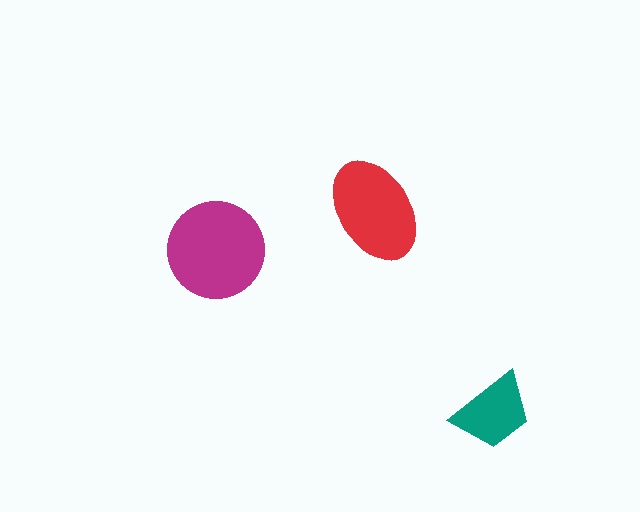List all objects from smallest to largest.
The teal trapezoid, the red ellipse, the magenta circle.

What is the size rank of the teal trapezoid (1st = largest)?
3rd.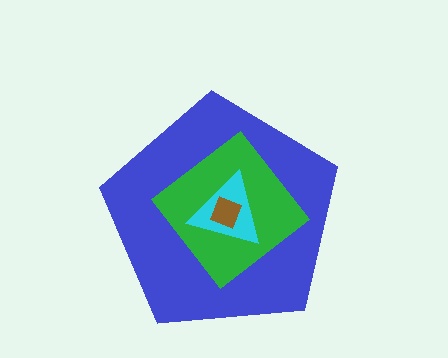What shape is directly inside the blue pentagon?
The green diamond.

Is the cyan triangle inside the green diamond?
Yes.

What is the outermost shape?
The blue pentagon.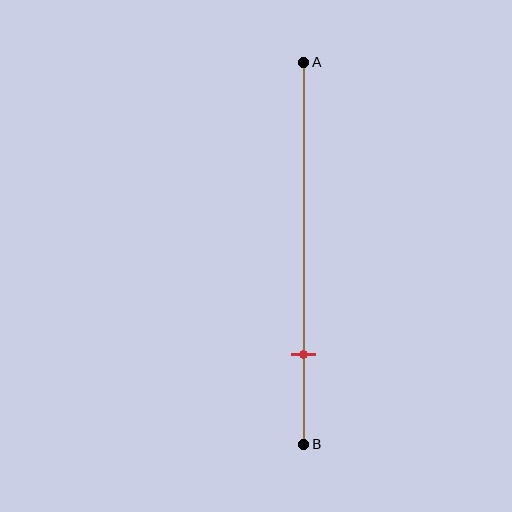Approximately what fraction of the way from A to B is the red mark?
The red mark is approximately 75% of the way from A to B.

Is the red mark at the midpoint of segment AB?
No, the mark is at about 75% from A, not at the 50% midpoint.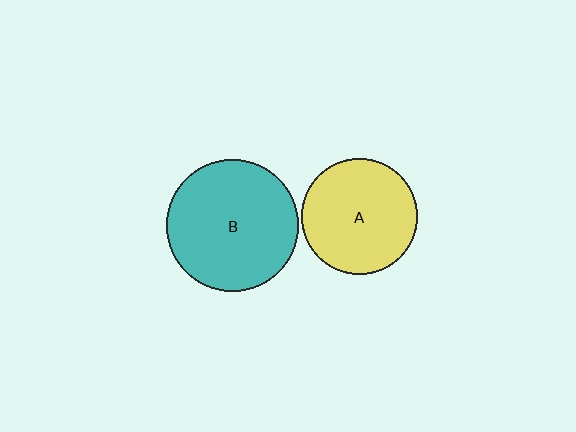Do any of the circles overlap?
No, none of the circles overlap.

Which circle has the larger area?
Circle B (teal).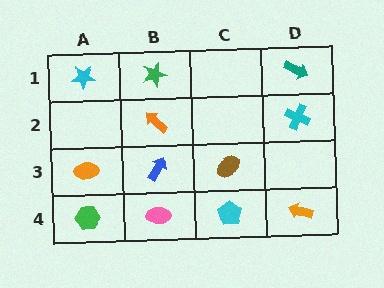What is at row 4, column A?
A green hexagon.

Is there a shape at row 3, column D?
No, that cell is empty.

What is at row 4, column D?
An orange arrow.